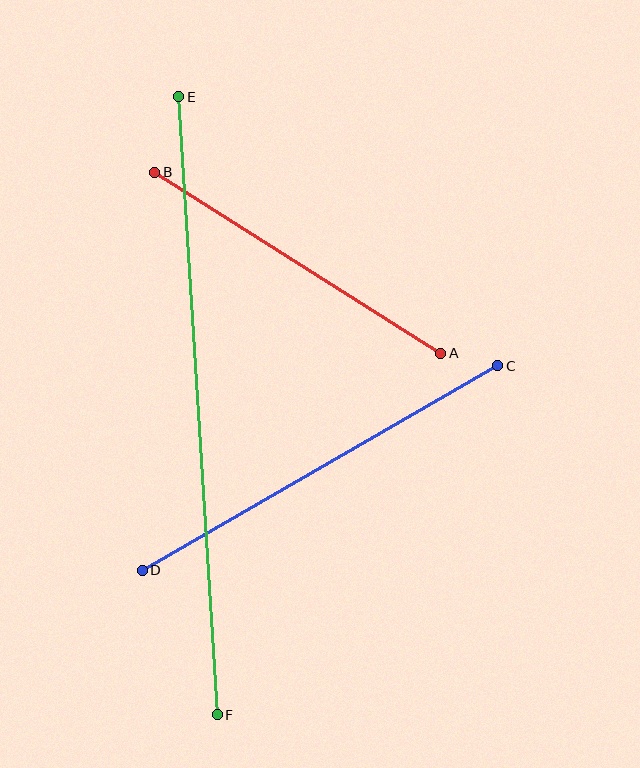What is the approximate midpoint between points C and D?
The midpoint is at approximately (320, 468) pixels.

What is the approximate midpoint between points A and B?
The midpoint is at approximately (298, 263) pixels.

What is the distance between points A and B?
The distance is approximately 338 pixels.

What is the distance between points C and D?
The distance is approximately 410 pixels.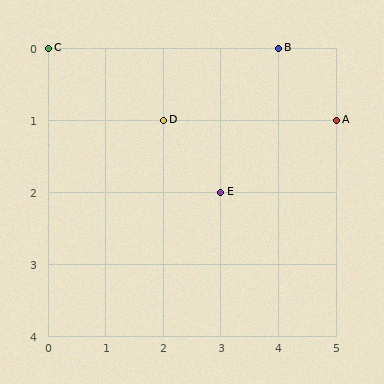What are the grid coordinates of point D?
Point D is at grid coordinates (2, 1).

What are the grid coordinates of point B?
Point B is at grid coordinates (4, 0).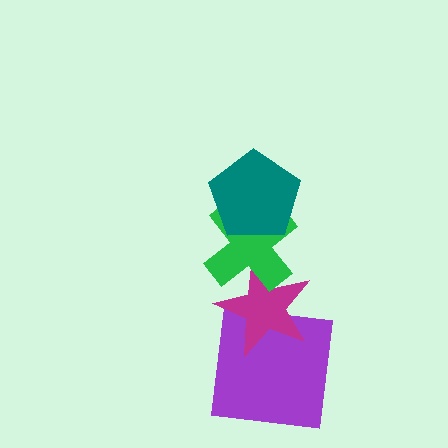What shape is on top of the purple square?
The magenta star is on top of the purple square.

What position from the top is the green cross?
The green cross is 2nd from the top.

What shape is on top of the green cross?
The teal pentagon is on top of the green cross.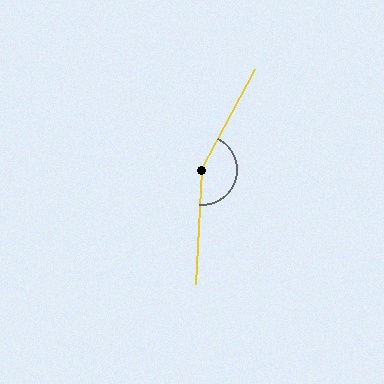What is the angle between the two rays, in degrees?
Approximately 155 degrees.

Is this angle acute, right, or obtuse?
It is obtuse.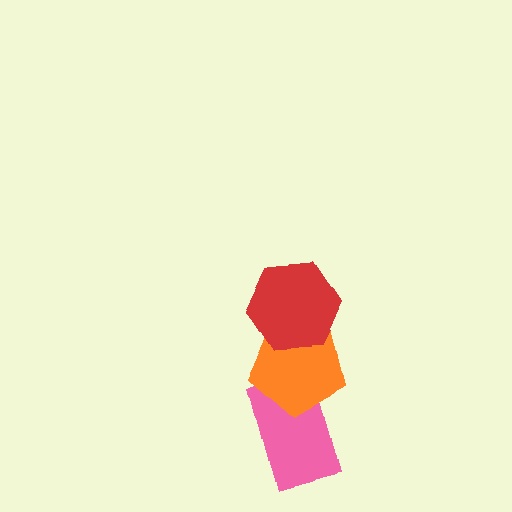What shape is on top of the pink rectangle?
The orange pentagon is on top of the pink rectangle.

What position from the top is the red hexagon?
The red hexagon is 1st from the top.